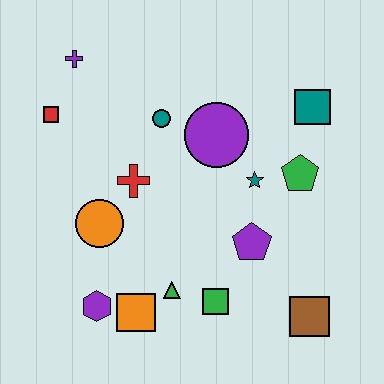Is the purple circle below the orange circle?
No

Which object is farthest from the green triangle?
The purple cross is farthest from the green triangle.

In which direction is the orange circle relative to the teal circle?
The orange circle is below the teal circle.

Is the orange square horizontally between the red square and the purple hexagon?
No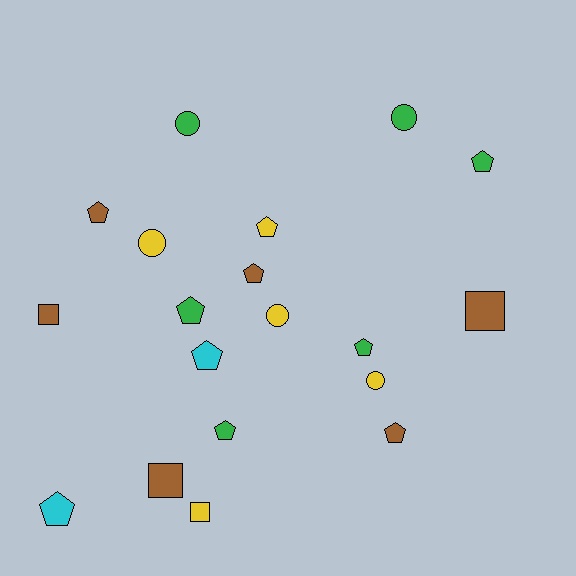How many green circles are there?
There are 2 green circles.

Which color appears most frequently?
Green, with 6 objects.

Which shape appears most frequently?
Pentagon, with 10 objects.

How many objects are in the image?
There are 19 objects.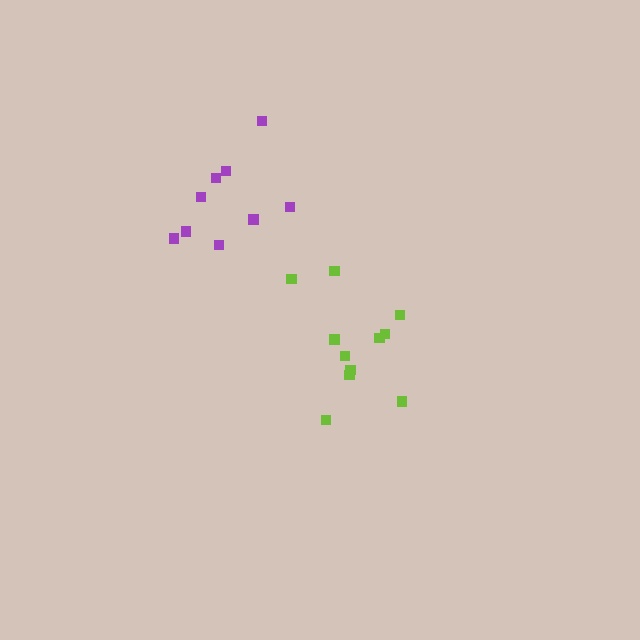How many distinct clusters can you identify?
There are 2 distinct clusters.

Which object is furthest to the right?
The lime cluster is rightmost.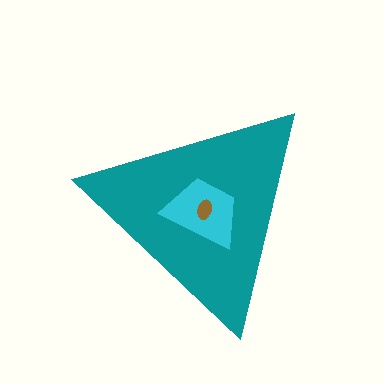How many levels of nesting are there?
3.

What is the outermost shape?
The teal triangle.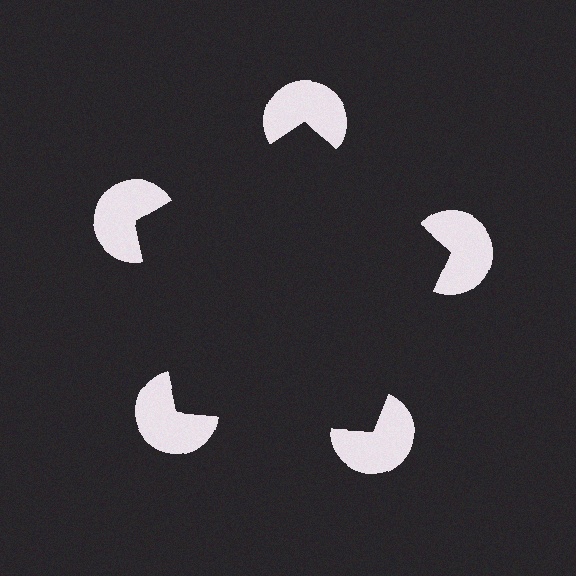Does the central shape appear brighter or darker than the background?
It typically appears slightly darker than the background, even though no actual brightness change is drawn.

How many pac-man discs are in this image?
There are 5 — one at each vertex of the illusory pentagon.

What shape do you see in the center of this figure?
An illusory pentagon — its edges are inferred from the aligned wedge cuts in the pac-man discs, not physically drawn.